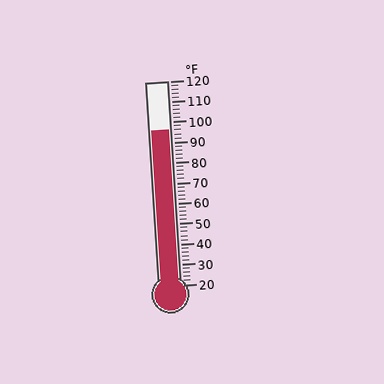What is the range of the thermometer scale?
The thermometer scale ranges from 20°F to 120°F.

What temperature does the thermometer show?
The thermometer shows approximately 96°F.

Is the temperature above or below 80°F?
The temperature is above 80°F.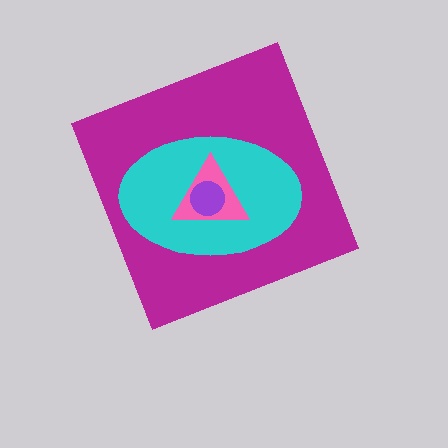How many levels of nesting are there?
4.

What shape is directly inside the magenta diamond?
The cyan ellipse.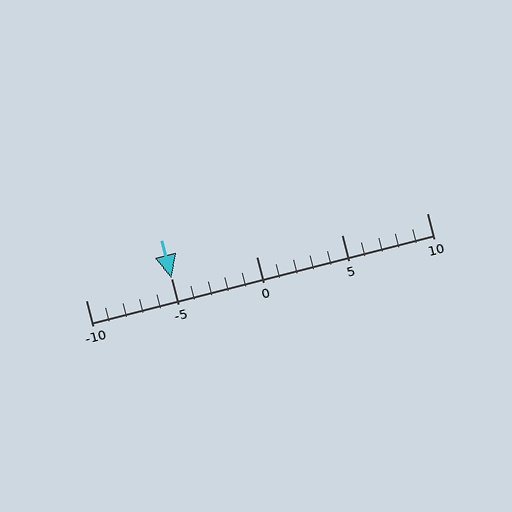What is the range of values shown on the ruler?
The ruler shows values from -10 to 10.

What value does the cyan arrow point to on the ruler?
The cyan arrow points to approximately -5.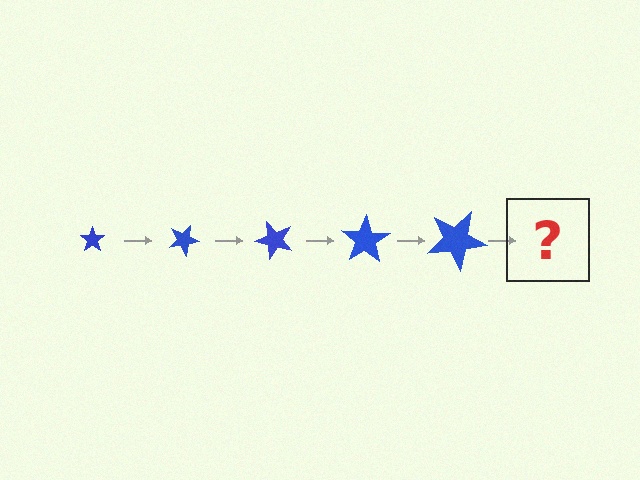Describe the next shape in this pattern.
It should be a star, larger than the previous one and rotated 125 degrees from the start.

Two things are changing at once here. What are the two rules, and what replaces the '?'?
The two rules are that the star grows larger each step and it rotates 25 degrees each step. The '?' should be a star, larger than the previous one and rotated 125 degrees from the start.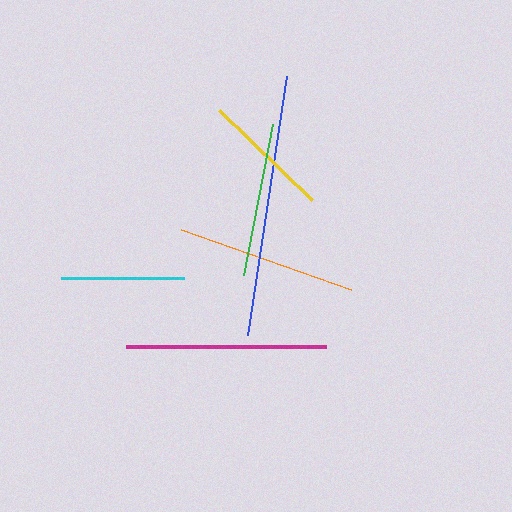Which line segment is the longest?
The blue line is the longest at approximately 262 pixels.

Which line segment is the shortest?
The cyan line is the shortest at approximately 123 pixels.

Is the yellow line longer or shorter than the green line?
The green line is longer than the yellow line.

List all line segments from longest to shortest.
From longest to shortest: blue, magenta, orange, green, yellow, cyan.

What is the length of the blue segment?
The blue segment is approximately 262 pixels long.